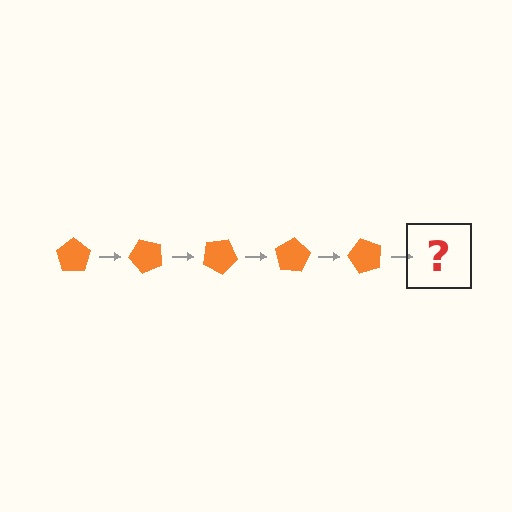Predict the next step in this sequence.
The next step is an orange pentagon rotated 250 degrees.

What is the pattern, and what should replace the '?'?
The pattern is that the pentagon rotates 50 degrees each step. The '?' should be an orange pentagon rotated 250 degrees.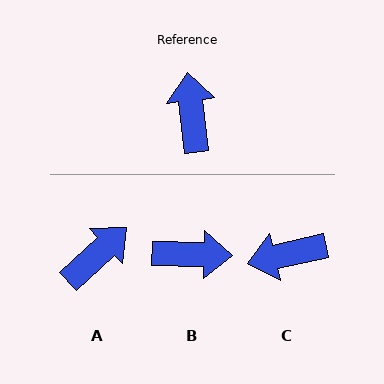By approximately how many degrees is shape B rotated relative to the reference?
Approximately 98 degrees clockwise.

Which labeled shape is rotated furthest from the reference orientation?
B, about 98 degrees away.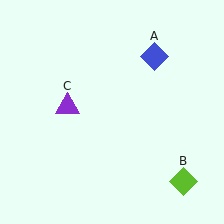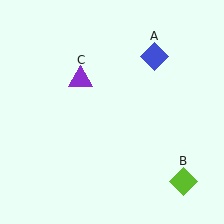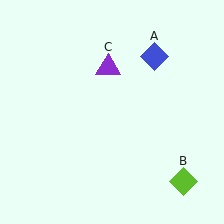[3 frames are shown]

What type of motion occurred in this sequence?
The purple triangle (object C) rotated clockwise around the center of the scene.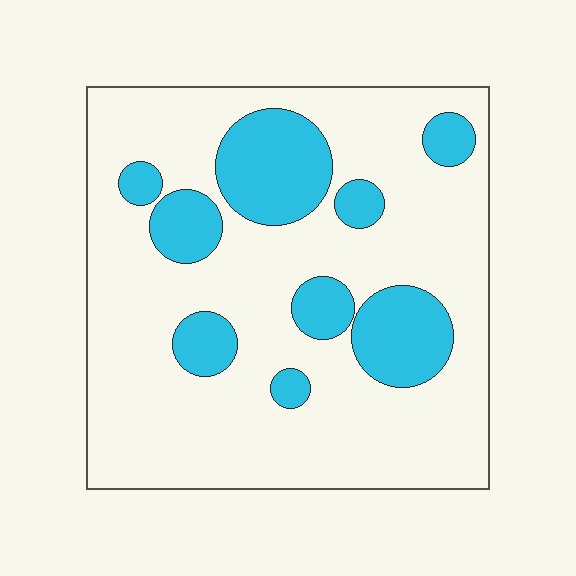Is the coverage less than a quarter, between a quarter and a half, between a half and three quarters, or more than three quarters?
Less than a quarter.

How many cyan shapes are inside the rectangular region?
9.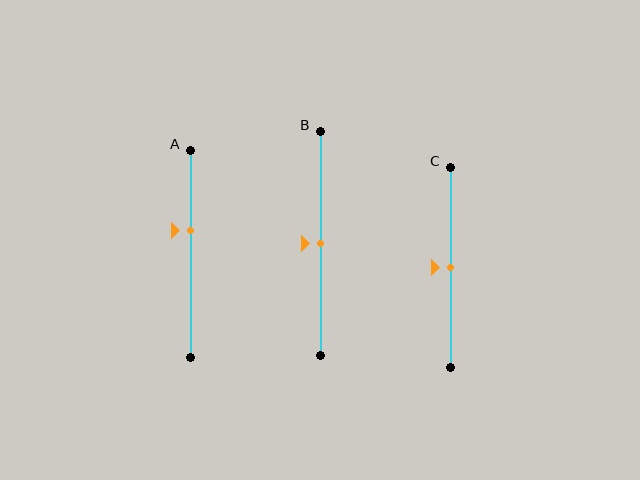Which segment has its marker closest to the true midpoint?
Segment B has its marker closest to the true midpoint.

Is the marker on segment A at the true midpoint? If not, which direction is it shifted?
No, the marker on segment A is shifted upward by about 12% of the segment length.